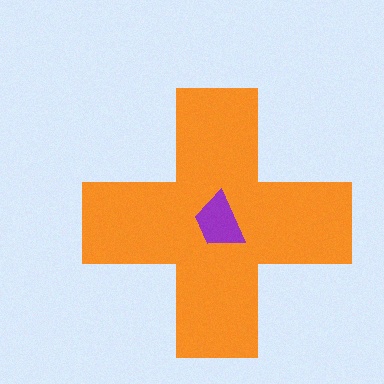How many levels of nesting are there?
2.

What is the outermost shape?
The orange cross.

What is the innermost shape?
The purple trapezoid.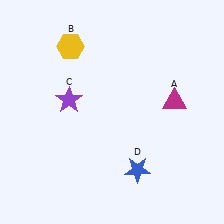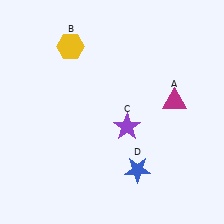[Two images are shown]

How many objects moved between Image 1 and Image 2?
1 object moved between the two images.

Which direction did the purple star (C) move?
The purple star (C) moved right.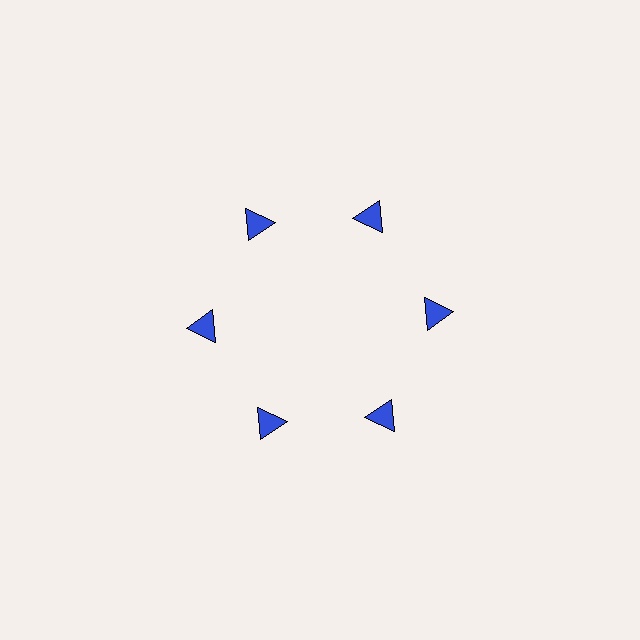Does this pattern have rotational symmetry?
Yes, this pattern has 6-fold rotational symmetry. It looks the same after rotating 60 degrees around the center.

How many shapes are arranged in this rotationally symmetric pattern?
There are 6 shapes, arranged in 6 groups of 1.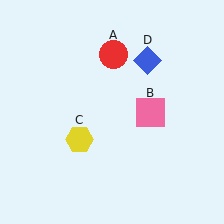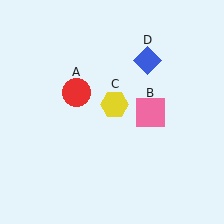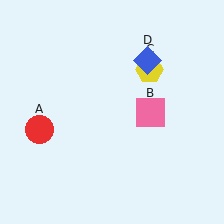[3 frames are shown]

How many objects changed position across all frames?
2 objects changed position: red circle (object A), yellow hexagon (object C).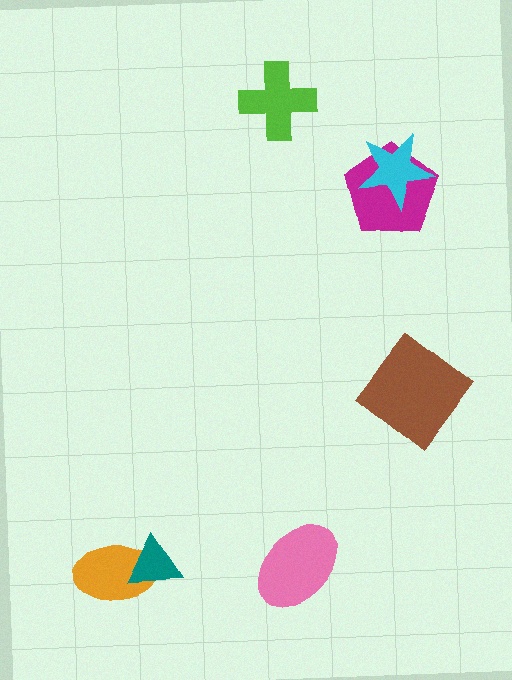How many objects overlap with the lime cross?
0 objects overlap with the lime cross.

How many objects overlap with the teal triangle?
1 object overlaps with the teal triangle.